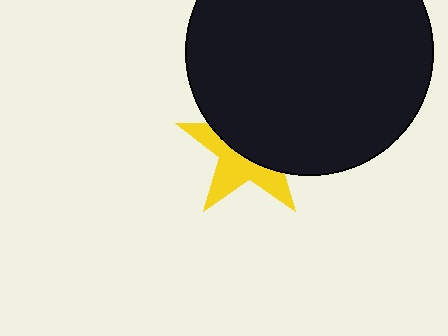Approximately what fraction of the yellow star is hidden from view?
Roughly 55% of the yellow star is hidden behind the black circle.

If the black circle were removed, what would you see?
You would see the complete yellow star.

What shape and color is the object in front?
The object in front is a black circle.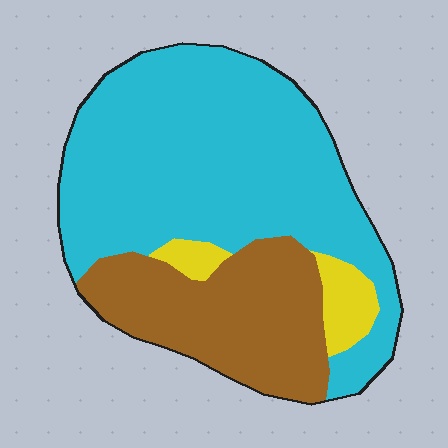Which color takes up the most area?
Cyan, at roughly 65%.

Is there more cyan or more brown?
Cyan.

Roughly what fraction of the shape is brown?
Brown covers roughly 30% of the shape.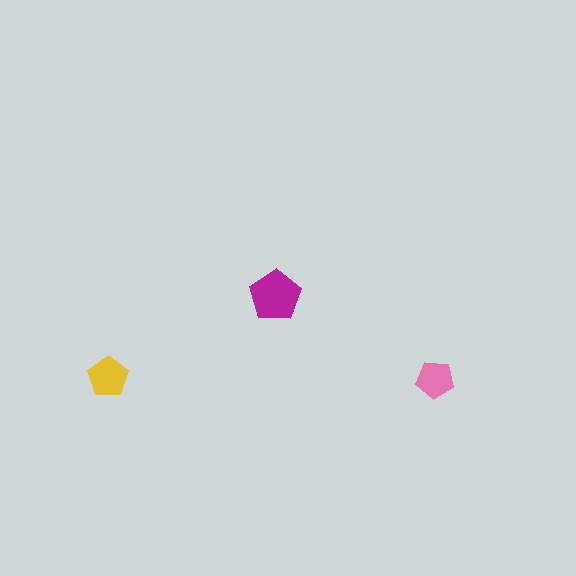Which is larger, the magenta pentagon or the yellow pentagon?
The magenta one.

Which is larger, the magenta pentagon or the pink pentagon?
The magenta one.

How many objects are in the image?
There are 3 objects in the image.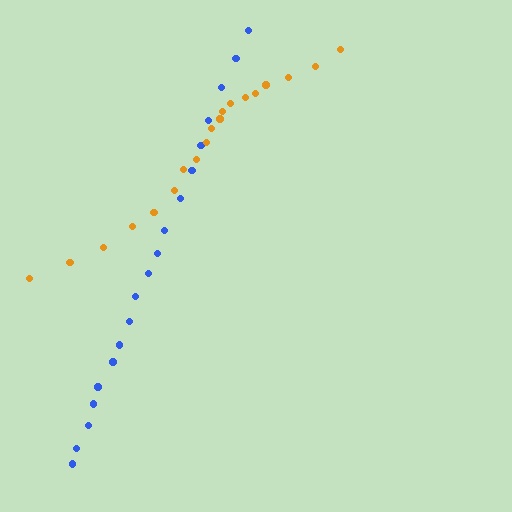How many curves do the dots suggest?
There are 2 distinct paths.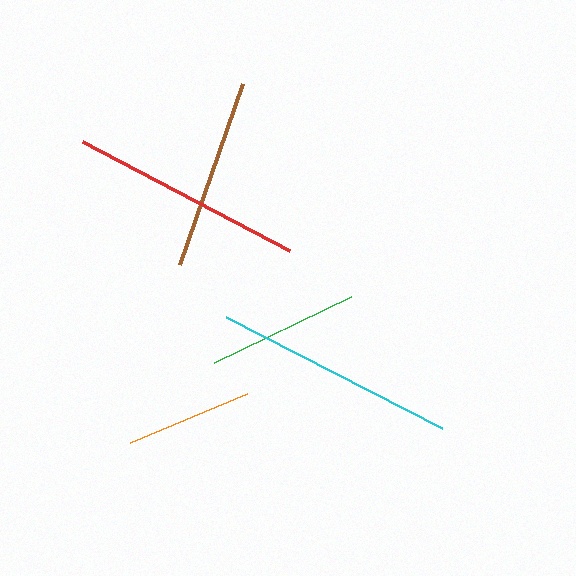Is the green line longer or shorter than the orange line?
The green line is longer than the orange line.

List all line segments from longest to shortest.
From longest to shortest: cyan, red, brown, green, orange.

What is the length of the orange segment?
The orange segment is approximately 127 pixels long.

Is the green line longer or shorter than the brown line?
The brown line is longer than the green line.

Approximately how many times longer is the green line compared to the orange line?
The green line is approximately 1.2 times the length of the orange line.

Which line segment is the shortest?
The orange line is the shortest at approximately 127 pixels.